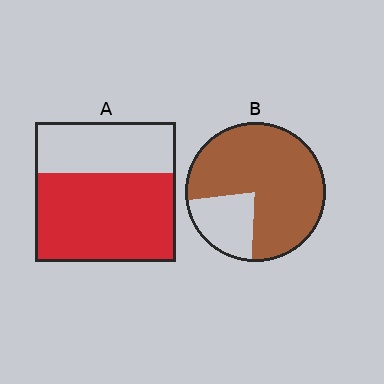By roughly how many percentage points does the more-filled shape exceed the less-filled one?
By roughly 15 percentage points (B over A).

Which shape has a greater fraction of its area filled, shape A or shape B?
Shape B.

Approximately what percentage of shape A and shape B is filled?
A is approximately 65% and B is approximately 80%.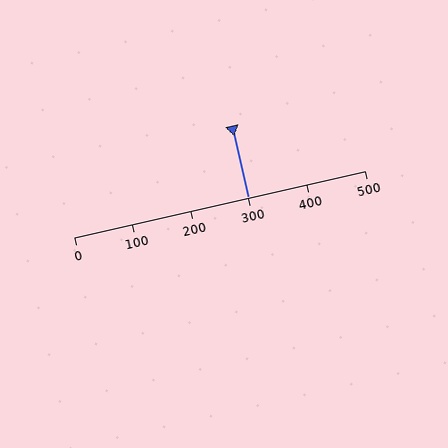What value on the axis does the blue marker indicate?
The marker indicates approximately 300.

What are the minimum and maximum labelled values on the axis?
The axis runs from 0 to 500.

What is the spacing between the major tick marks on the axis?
The major ticks are spaced 100 apart.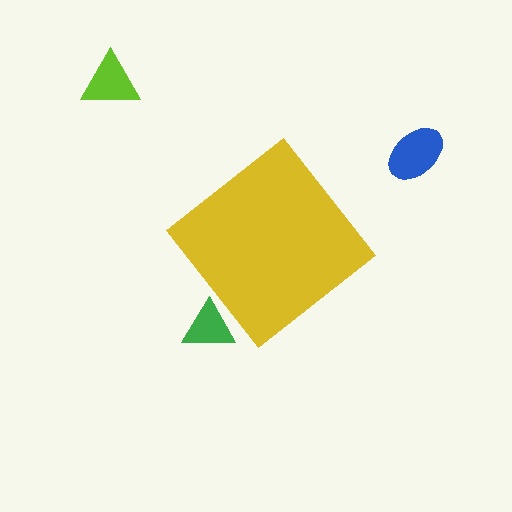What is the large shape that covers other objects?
A yellow diamond.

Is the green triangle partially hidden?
Yes, the green triangle is partially hidden behind the yellow diamond.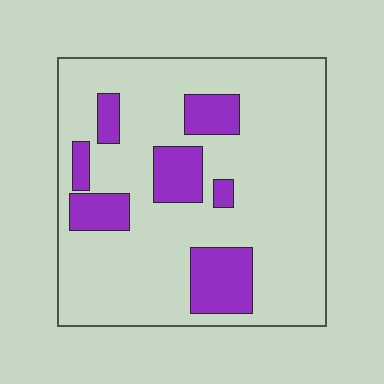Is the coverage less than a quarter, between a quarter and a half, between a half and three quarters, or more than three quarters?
Less than a quarter.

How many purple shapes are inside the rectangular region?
7.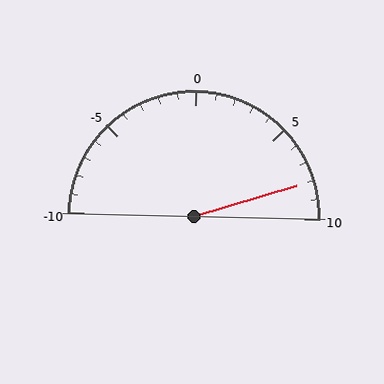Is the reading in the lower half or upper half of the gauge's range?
The reading is in the upper half of the range (-10 to 10).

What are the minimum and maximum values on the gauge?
The gauge ranges from -10 to 10.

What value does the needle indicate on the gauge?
The needle indicates approximately 8.